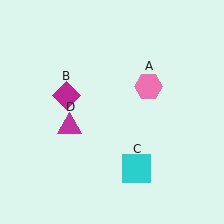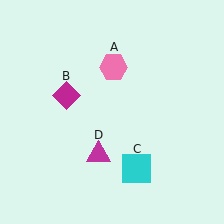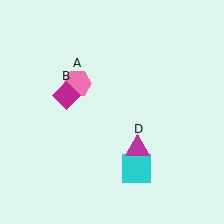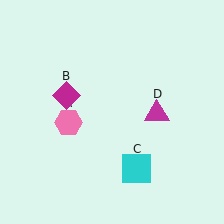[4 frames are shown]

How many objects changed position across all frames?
2 objects changed position: pink hexagon (object A), magenta triangle (object D).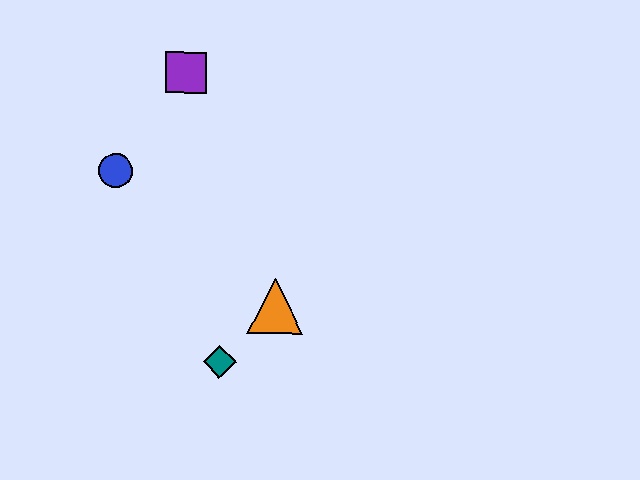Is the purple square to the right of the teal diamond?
No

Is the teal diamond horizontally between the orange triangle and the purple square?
Yes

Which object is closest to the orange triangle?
The teal diamond is closest to the orange triangle.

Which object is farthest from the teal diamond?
The purple square is farthest from the teal diamond.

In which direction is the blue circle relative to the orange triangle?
The blue circle is to the left of the orange triangle.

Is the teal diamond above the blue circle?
No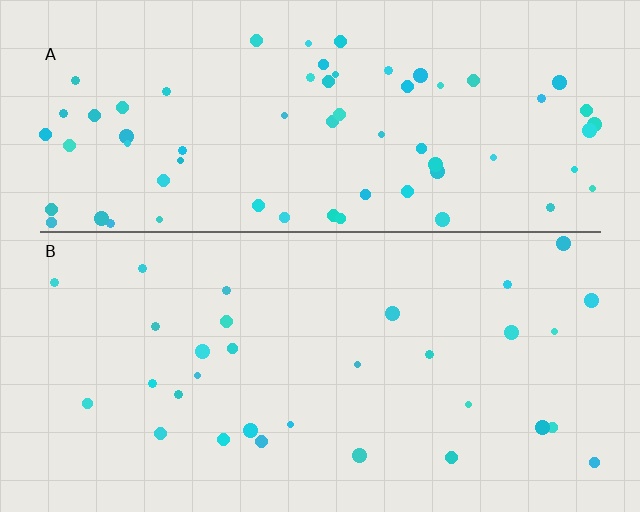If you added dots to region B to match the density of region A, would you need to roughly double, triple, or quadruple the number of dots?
Approximately double.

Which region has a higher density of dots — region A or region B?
A (the top).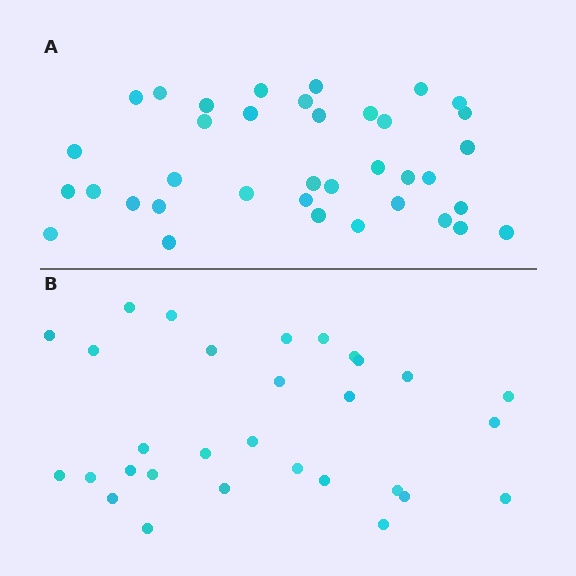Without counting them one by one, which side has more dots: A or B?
Region A (the top region) has more dots.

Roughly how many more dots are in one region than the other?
Region A has roughly 8 or so more dots than region B.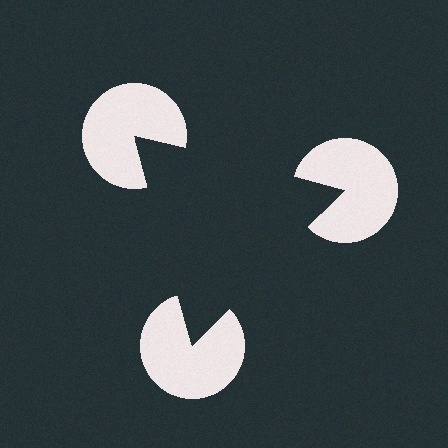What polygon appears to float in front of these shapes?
An illusory triangle — its edges are inferred from the aligned wedge cuts in the pac-man discs, not physically drawn.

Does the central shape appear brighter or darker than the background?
It typically appears slightly darker than the background, even though no actual brightness change is drawn.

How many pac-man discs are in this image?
There are 3 — one at each vertex of the illusory triangle.